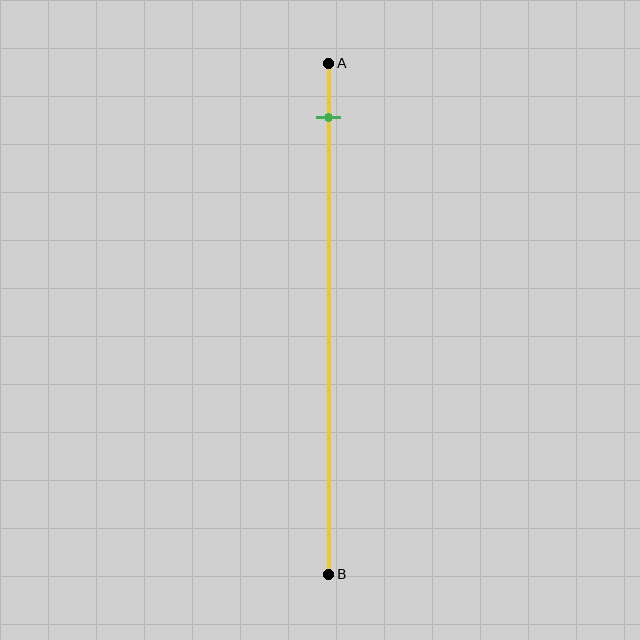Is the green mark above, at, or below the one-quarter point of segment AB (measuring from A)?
The green mark is above the one-quarter point of segment AB.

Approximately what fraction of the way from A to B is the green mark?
The green mark is approximately 10% of the way from A to B.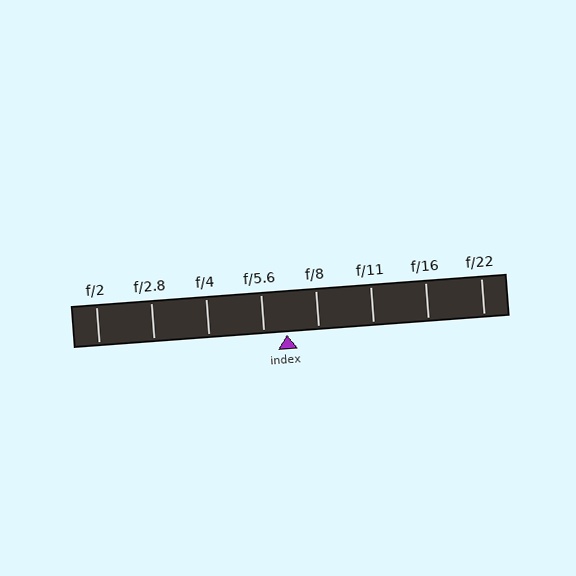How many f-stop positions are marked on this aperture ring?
There are 8 f-stop positions marked.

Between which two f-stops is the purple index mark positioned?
The index mark is between f/5.6 and f/8.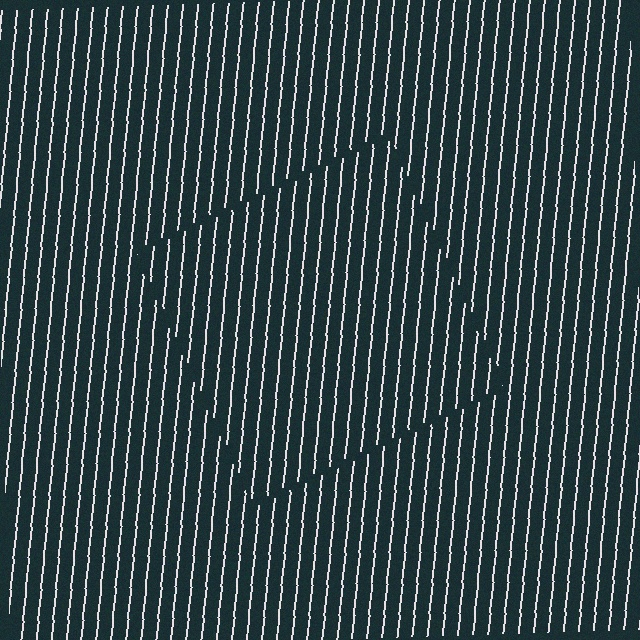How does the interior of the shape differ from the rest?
The interior of the shape contains the same grating, shifted by half a period — the contour is defined by the phase discontinuity where line-ends from the inner and outer gratings abut.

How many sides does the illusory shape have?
4 sides — the line-ends trace a square.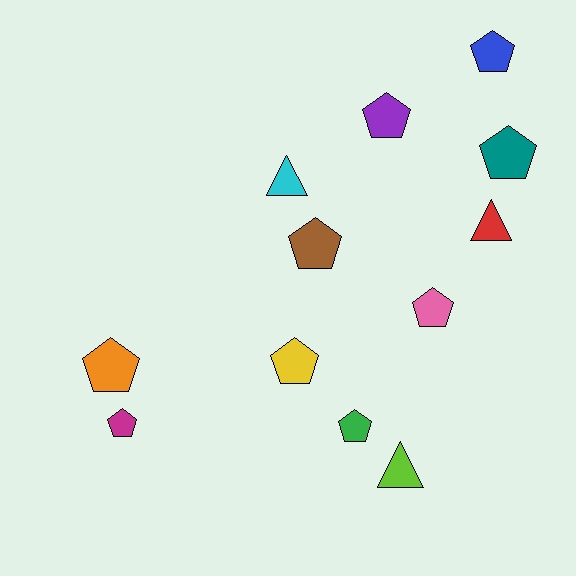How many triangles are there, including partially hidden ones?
There are 3 triangles.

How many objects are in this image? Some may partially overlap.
There are 12 objects.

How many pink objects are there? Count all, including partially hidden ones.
There is 1 pink object.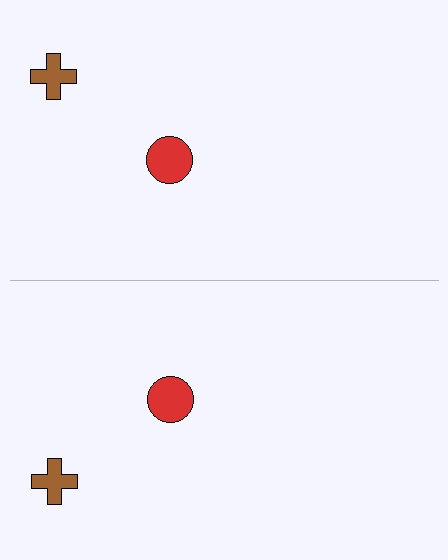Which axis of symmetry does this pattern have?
The pattern has a horizontal axis of symmetry running through the center of the image.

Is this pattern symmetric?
Yes, this pattern has bilateral (reflection) symmetry.